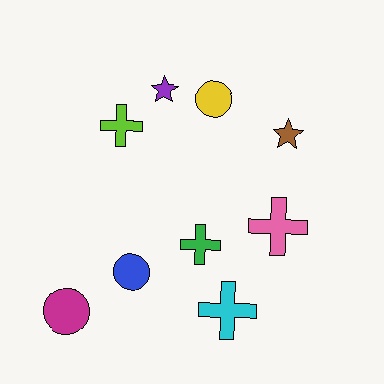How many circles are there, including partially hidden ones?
There are 3 circles.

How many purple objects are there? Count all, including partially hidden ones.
There is 1 purple object.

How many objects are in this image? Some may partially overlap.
There are 9 objects.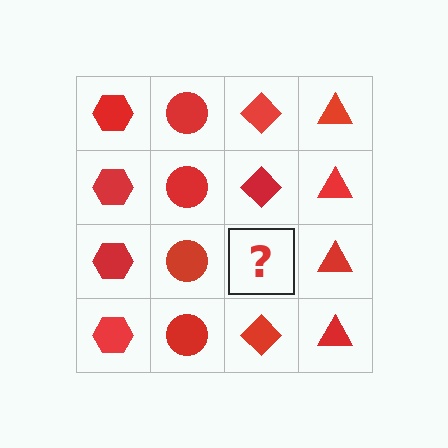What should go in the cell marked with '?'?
The missing cell should contain a red diamond.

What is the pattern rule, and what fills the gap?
The rule is that each column has a consistent shape. The gap should be filled with a red diamond.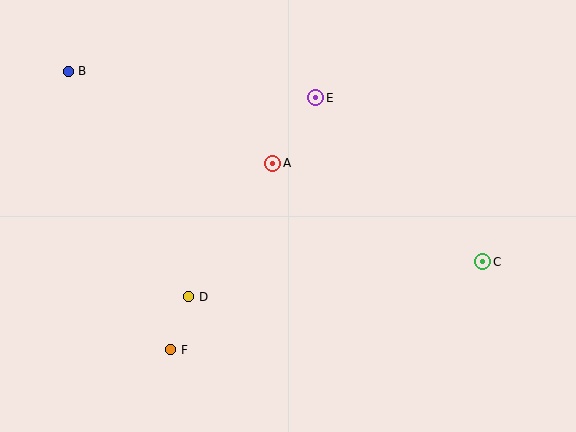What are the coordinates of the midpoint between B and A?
The midpoint between B and A is at (170, 117).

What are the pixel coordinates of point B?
Point B is at (68, 71).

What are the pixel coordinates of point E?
Point E is at (316, 98).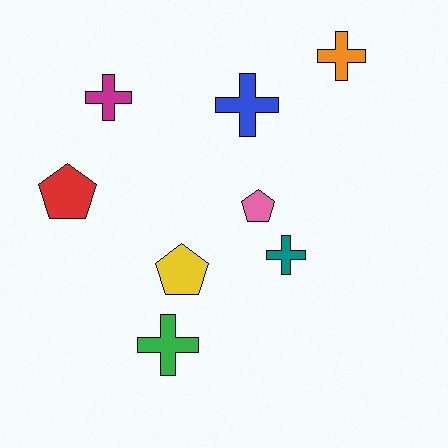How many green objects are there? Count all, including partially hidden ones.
There is 1 green object.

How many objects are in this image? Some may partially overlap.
There are 8 objects.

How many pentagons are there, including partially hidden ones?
There are 3 pentagons.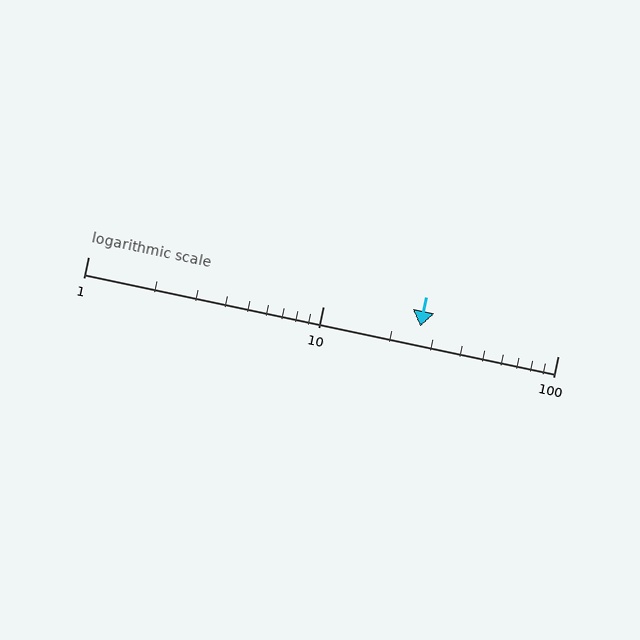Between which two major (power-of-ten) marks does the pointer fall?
The pointer is between 10 and 100.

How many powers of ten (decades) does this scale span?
The scale spans 2 decades, from 1 to 100.